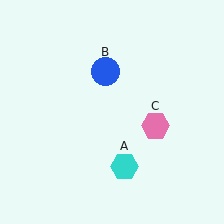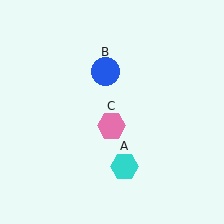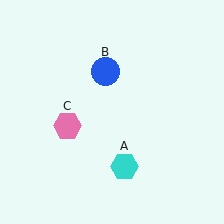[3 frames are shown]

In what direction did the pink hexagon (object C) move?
The pink hexagon (object C) moved left.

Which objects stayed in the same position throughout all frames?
Cyan hexagon (object A) and blue circle (object B) remained stationary.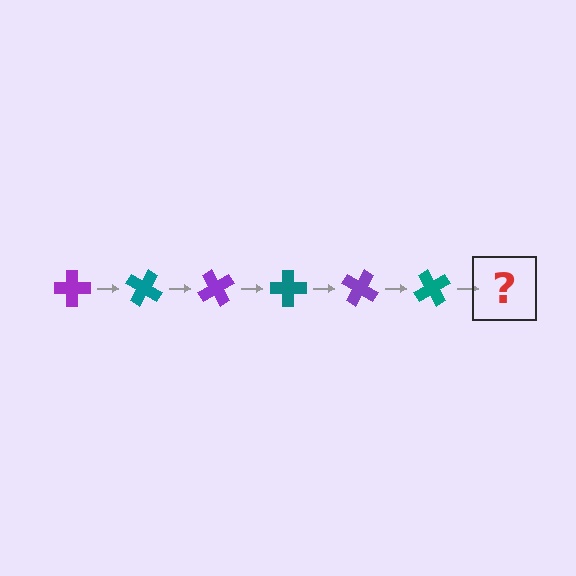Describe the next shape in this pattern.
It should be a purple cross, rotated 180 degrees from the start.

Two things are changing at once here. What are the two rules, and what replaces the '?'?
The two rules are that it rotates 30 degrees each step and the color cycles through purple and teal. The '?' should be a purple cross, rotated 180 degrees from the start.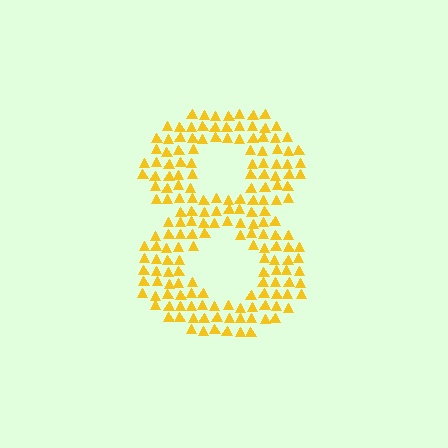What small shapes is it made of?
It is made of small triangles.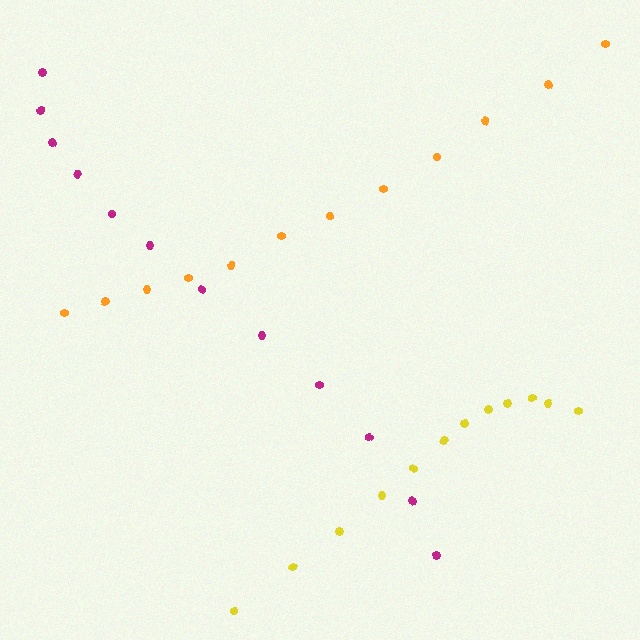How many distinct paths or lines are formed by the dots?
There are 3 distinct paths.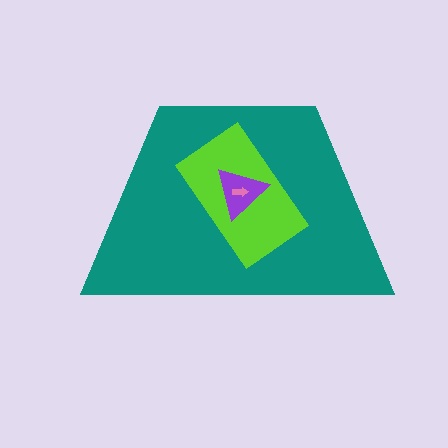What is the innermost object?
The pink arrow.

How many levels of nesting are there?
4.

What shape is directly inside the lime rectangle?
The purple triangle.